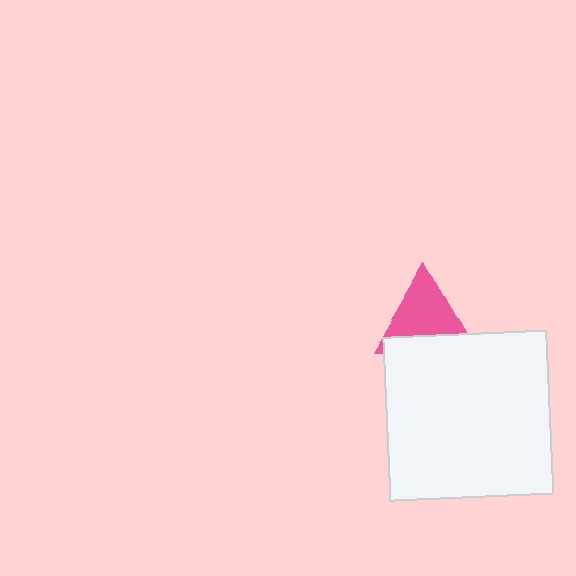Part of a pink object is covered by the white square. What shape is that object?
It is a triangle.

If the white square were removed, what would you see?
You would see the complete pink triangle.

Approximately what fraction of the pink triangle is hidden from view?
Roughly 31% of the pink triangle is hidden behind the white square.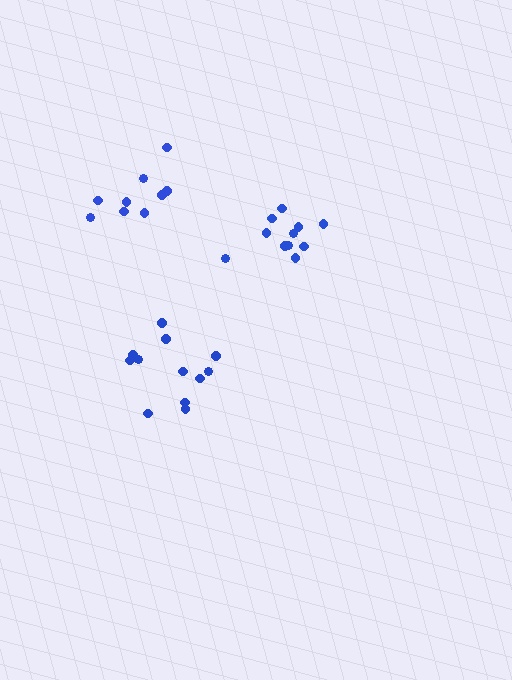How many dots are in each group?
Group 1: 11 dots, Group 2: 9 dots, Group 3: 12 dots (32 total).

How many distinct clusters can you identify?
There are 3 distinct clusters.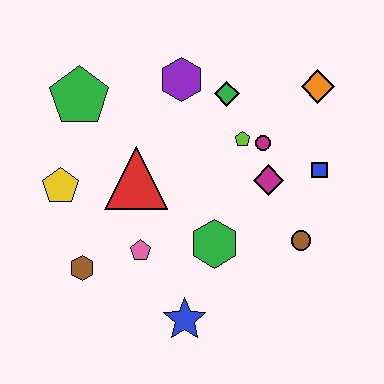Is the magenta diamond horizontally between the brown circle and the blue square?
No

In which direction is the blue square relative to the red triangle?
The blue square is to the right of the red triangle.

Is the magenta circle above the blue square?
Yes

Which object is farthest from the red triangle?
The orange diamond is farthest from the red triangle.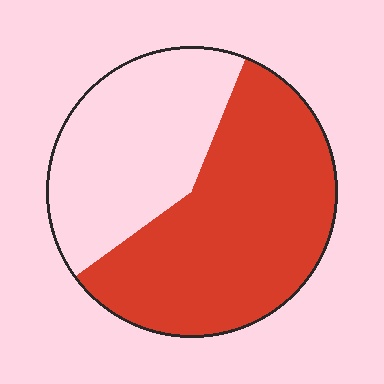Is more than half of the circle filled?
Yes.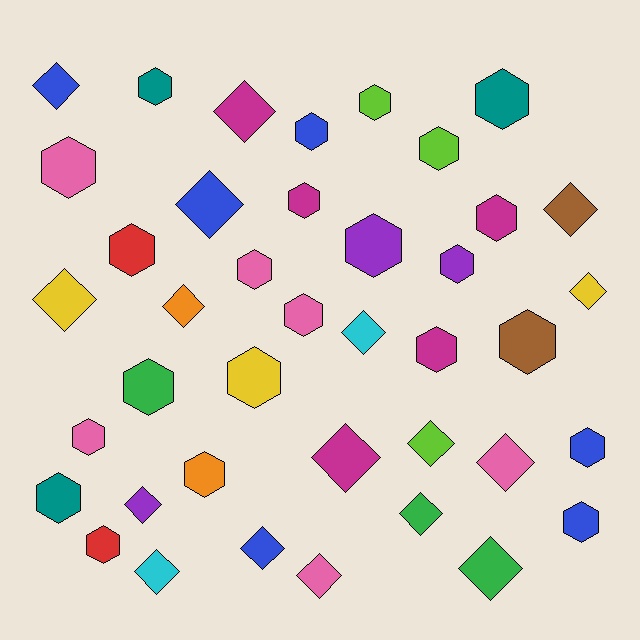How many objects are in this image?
There are 40 objects.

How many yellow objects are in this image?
There are 3 yellow objects.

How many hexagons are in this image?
There are 23 hexagons.